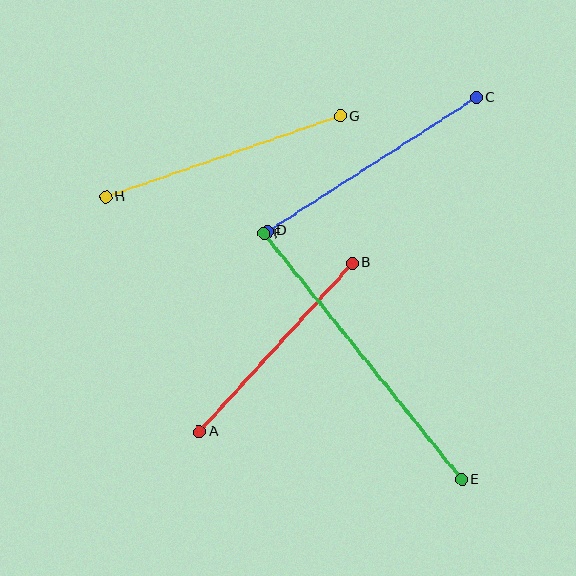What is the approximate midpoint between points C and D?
The midpoint is at approximately (372, 164) pixels.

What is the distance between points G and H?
The distance is approximately 248 pixels.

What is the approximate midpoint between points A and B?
The midpoint is at approximately (276, 347) pixels.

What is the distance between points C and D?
The distance is approximately 248 pixels.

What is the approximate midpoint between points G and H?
The midpoint is at approximately (223, 157) pixels.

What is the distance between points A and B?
The distance is approximately 228 pixels.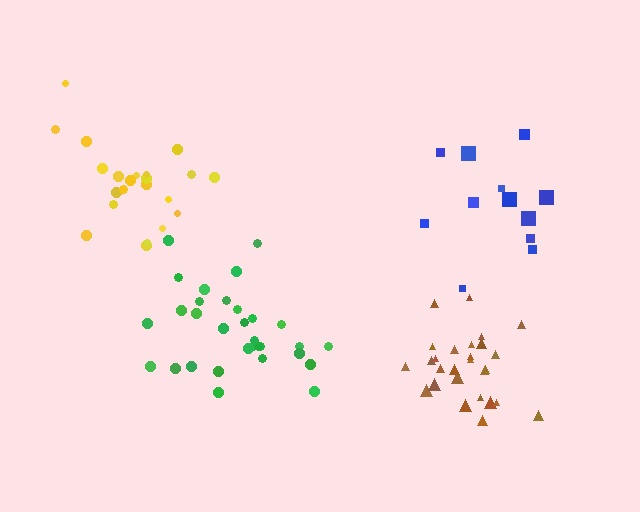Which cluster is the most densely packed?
Brown.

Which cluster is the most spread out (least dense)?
Blue.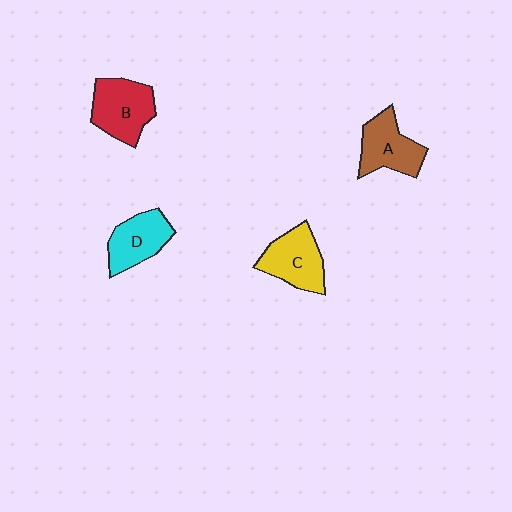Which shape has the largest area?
Shape B (red).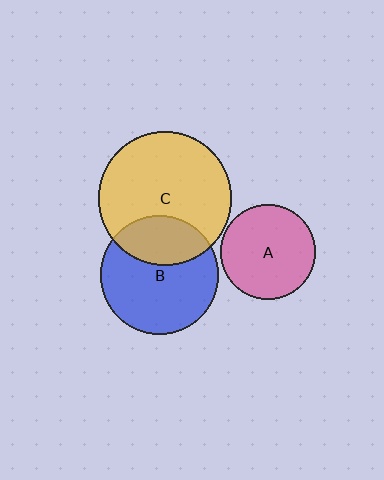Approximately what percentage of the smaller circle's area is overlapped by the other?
Approximately 30%.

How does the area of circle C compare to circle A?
Approximately 2.0 times.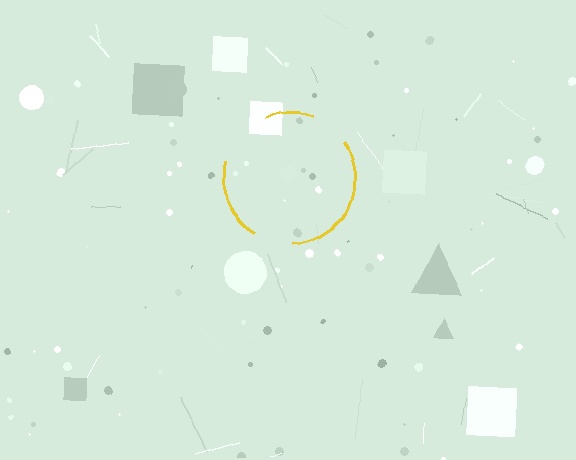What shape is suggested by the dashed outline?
The dashed outline suggests a circle.